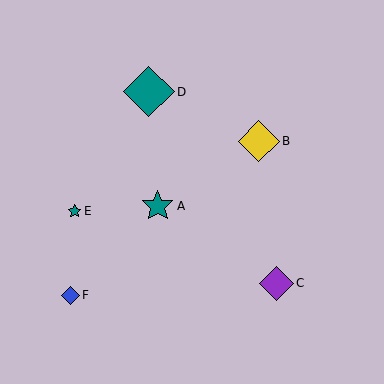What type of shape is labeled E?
Shape E is a teal star.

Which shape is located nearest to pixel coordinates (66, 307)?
The blue diamond (labeled F) at (71, 295) is nearest to that location.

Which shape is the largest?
The teal diamond (labeled D) is the largest.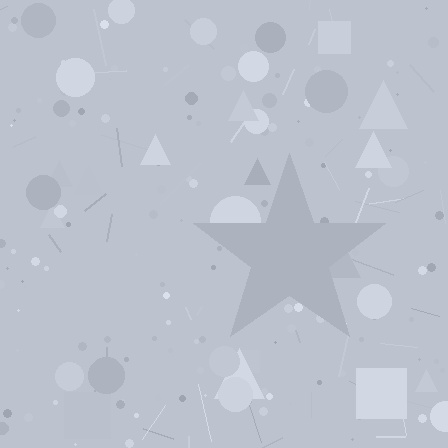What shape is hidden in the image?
A star is hidden in the image.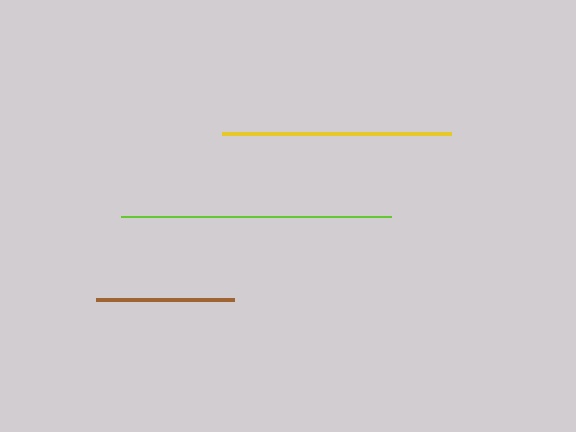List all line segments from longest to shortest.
From longest to shortest: lime, yellow, brown.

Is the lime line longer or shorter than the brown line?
The lime line is longer than the brown line.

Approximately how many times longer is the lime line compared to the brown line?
The lime line is approximately 2.0 times the length of the brown line.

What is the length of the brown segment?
The brown segment is approximately 138 pixels long.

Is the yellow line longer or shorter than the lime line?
The lime line is longer than the yellow line.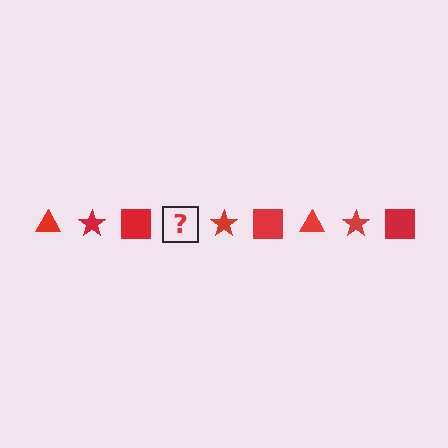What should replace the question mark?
The question mark should be replaced with a red triangle.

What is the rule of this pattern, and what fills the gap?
The rule is that the pattern cycles through triangle, star, square shapes in red. The gap should be filled with a red triangle.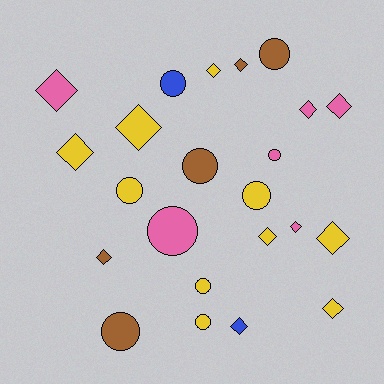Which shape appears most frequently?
Diamond, with 13 objects.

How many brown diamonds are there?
There are 2 brown diamonds.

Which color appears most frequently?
Yellow, with 10 objects.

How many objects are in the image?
There are 23 objects.